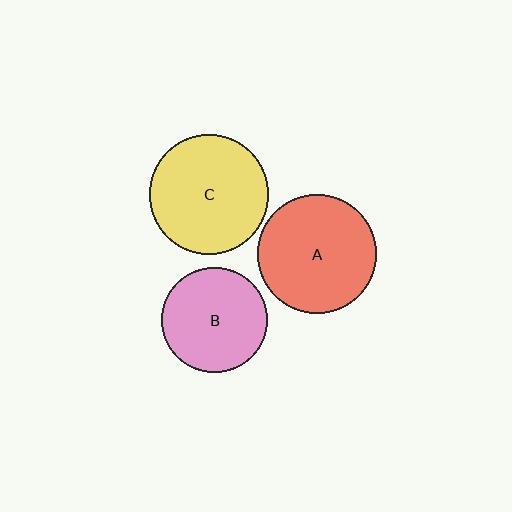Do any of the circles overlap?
No, none of the circles overlap.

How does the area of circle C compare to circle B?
Approximately 1.3 times.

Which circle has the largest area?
Circle C (yellow).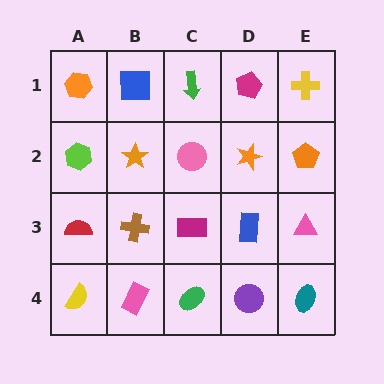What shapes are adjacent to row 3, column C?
A pink circle (row 2, column C), a green ellipse (row 4, column C), a brown cross (row 3, column B), a blue rectangle (row 3, column D).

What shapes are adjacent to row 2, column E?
A yellow cross (row 1, column E), a pink triangle (row 3, column E), an orange star (row 2, column D).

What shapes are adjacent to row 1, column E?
An orange pentagon (row 2, column E), a magenta pentagon (row 1, column D).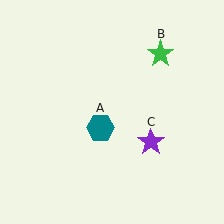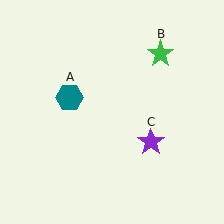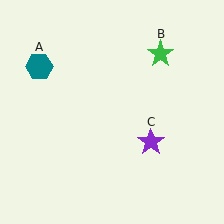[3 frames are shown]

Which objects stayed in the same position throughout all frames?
Green star (object B) and purple star (object C) remained stationary.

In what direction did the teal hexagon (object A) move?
The teal hexagon (object A) moved up and to the left.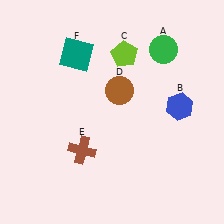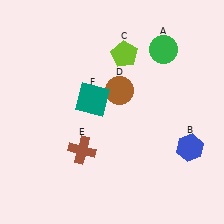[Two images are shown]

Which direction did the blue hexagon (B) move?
The blue hexagon (B) moved down.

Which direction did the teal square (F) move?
The teal square (F) moved down.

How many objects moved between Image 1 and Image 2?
2 objects moved between the two images.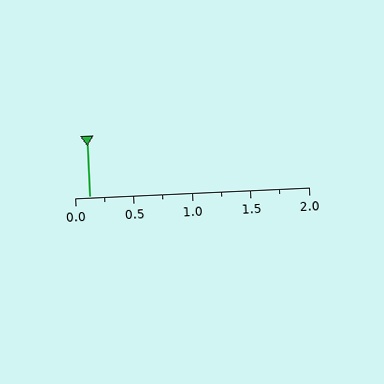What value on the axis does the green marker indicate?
The marker indicates approximately 0.12.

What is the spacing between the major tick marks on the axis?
The major ticks are spaced 0.5 apart.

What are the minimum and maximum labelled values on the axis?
The axis runs from 0.0 to 2.0.